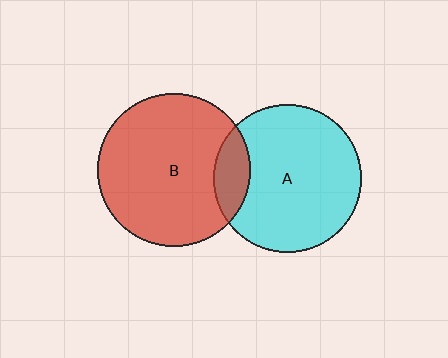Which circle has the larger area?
Circle B (red).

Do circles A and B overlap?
Yes.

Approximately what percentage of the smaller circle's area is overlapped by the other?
Approximately 15%.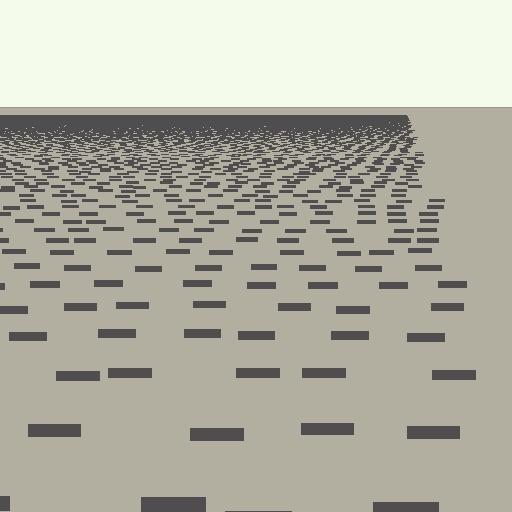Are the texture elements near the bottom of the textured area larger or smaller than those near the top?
Larger. Near the bottom, elements are closer to the viewer and appear at a bigger on-screen size.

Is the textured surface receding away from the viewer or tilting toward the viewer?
The surface is receding away from the viewer. Texture elements get smaller and denser toward the top.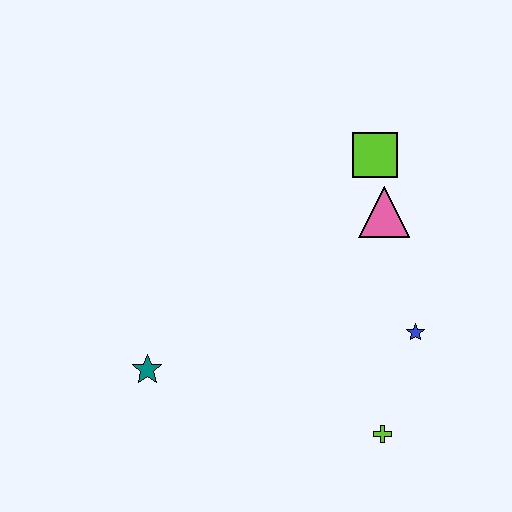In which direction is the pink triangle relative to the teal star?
The pink triangle is to the right of the teal star.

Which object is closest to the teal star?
The lime cross is closest to the teal star.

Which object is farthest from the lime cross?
The lime square is farthest from the lime cross.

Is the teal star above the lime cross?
Yes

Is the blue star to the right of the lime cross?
Yes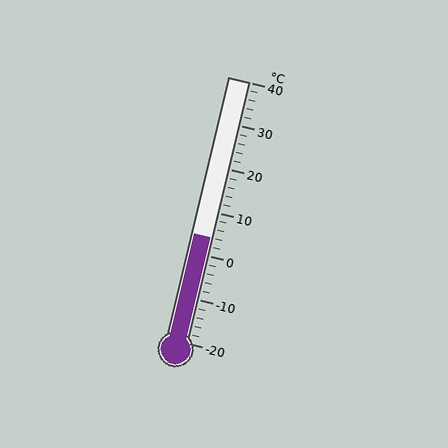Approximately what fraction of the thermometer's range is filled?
The thermometer is filled to approximately 40% of its range.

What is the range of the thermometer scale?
The thermometer scale ranges from -20°C to 40°C.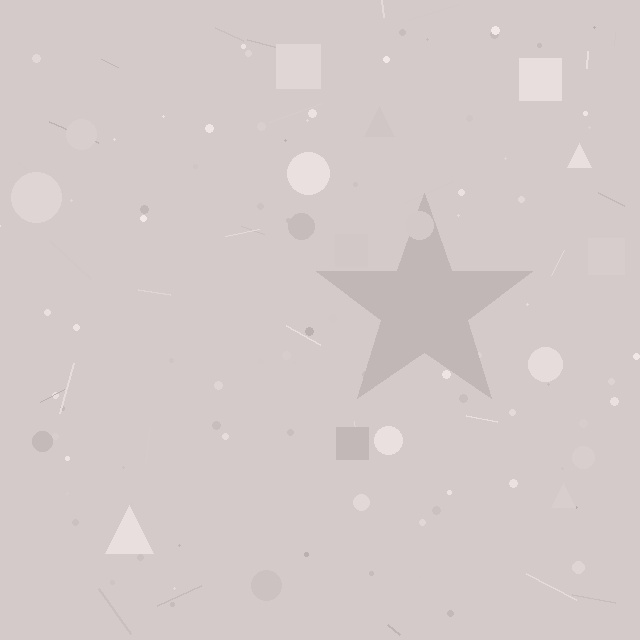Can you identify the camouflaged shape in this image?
The camouflaged shape is a star.